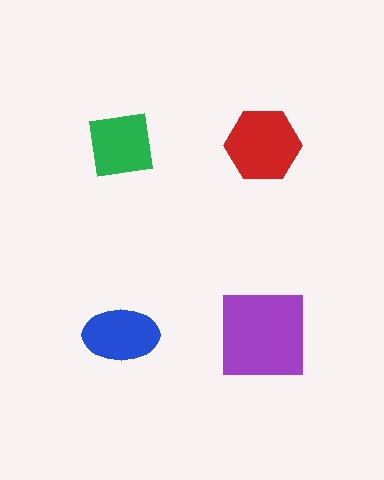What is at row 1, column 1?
A green square.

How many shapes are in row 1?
2 shapes.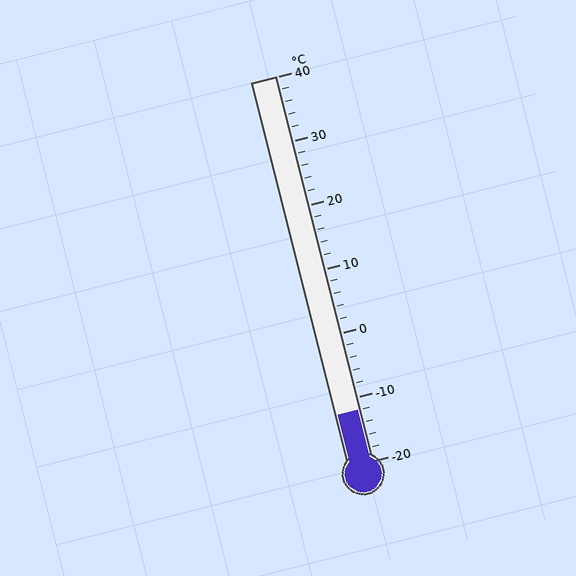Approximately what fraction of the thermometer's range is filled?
The thermometer is filled to approximately 15% of its range.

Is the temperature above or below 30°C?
The temperature is below 30°C.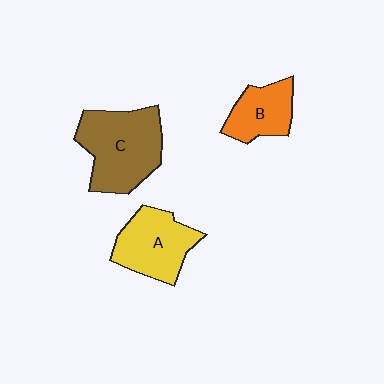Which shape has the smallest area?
Shape B (orange).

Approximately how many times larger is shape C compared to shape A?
Approximately 1.3 times.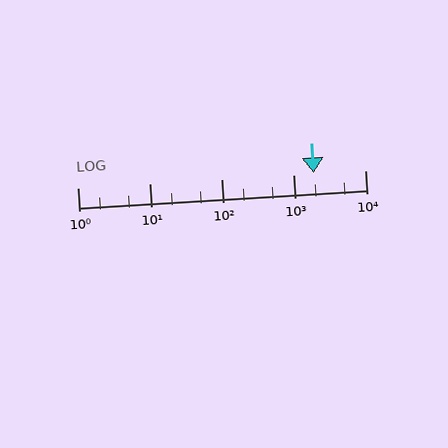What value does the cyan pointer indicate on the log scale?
The pointer indicates approximately 1900.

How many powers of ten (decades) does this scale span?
The scale spans 4 decades, from 1 to 10000.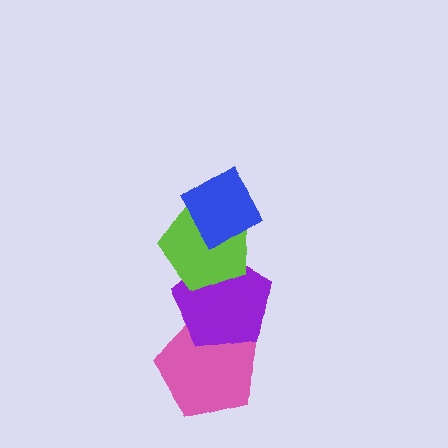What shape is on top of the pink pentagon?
The purple pentagon is on top of the pink pentagon.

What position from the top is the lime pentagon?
The lime pentagon is 2nd from the top.